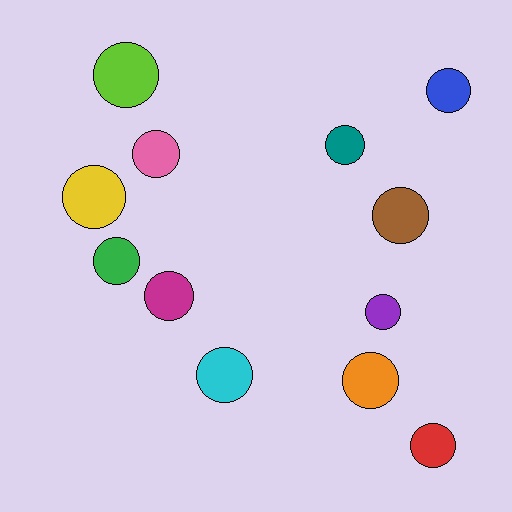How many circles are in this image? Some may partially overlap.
There are 12 circles.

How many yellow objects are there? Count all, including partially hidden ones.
There is 1 yellow object.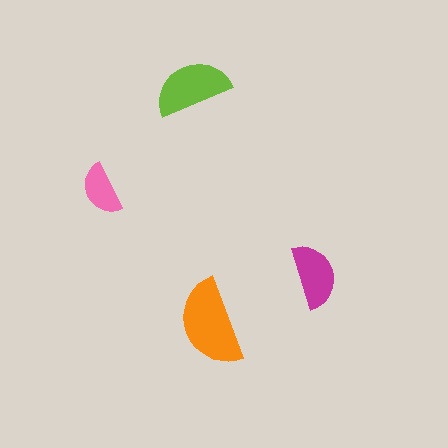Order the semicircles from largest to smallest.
the orange one, the lime one, the magenta one, the pink one.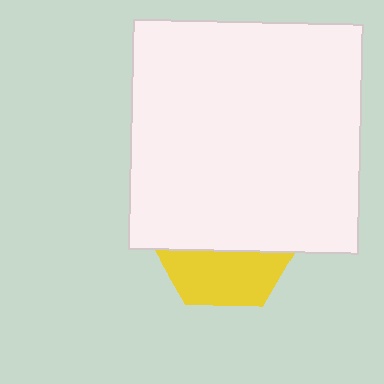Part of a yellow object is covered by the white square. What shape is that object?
It is a hexagon.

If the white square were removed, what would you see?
You would see the complete yellow hexagon.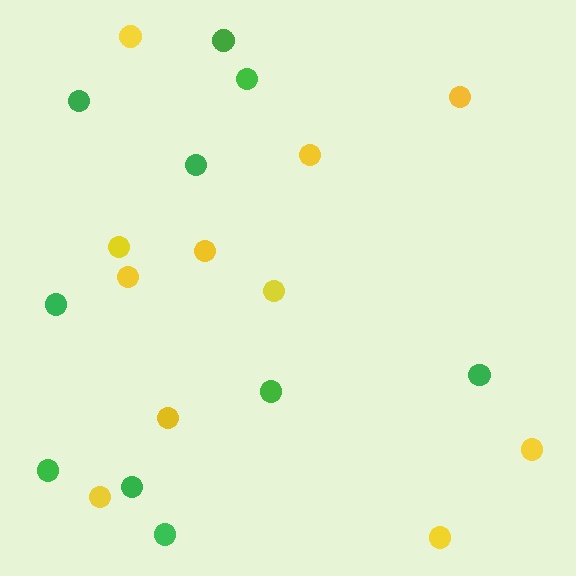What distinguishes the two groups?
There are 2 groups: one group of yellow circles (11) and one group of green circles (10).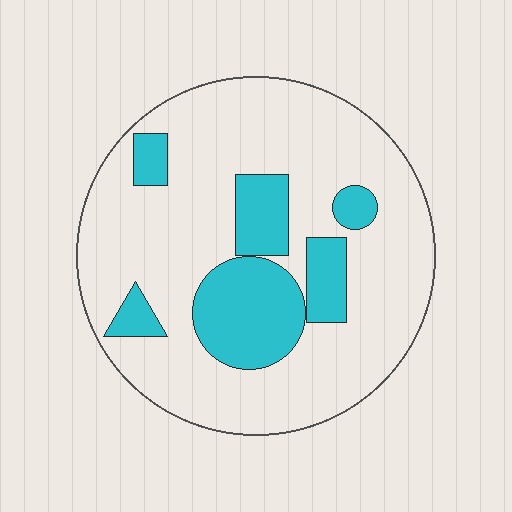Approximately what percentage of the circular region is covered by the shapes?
Approximately 25%.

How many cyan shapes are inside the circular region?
6.